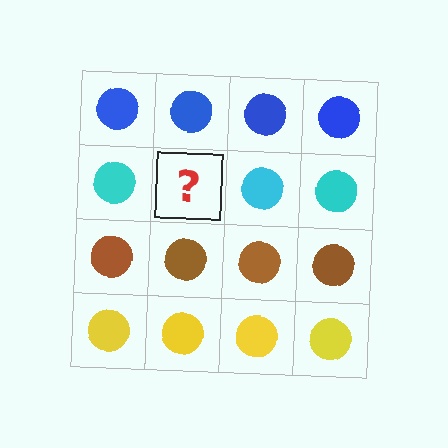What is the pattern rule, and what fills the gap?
The rule is that each row has a consistent color. The gap should be filled with a cyan circle.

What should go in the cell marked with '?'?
The missing cell should contain a cyan circle.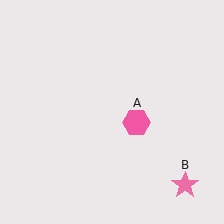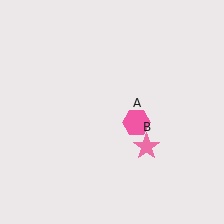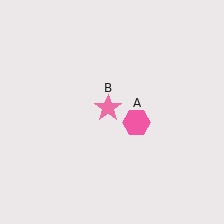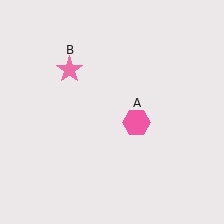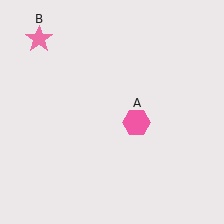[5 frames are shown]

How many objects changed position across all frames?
1 object changed position: pink star (object B).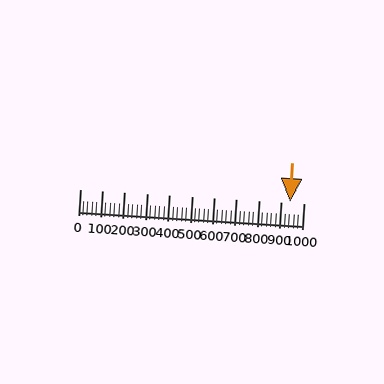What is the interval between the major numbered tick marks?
The major tick marks are spaced 100 units apart.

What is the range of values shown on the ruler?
The ruler shows values from 0 to 1000.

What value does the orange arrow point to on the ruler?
The orange arrow points to approximately 940.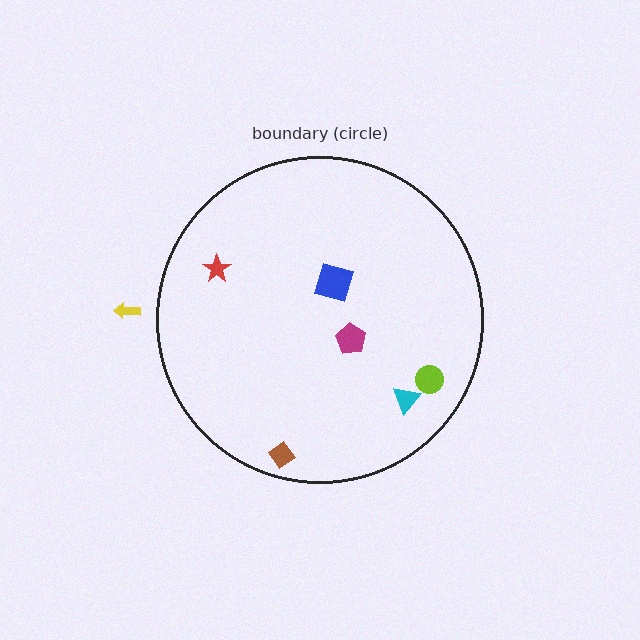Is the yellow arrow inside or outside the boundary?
Outside.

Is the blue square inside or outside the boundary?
Inside.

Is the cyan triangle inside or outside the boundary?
Inside.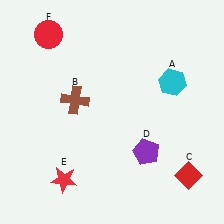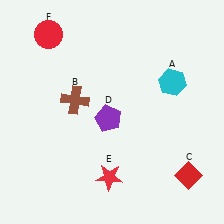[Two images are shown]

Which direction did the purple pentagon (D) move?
The purple pentagon (D) moved left.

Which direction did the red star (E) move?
The red star (E) moved right.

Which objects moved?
The objects that moved are: the purple pentagon (D), the red star (E).